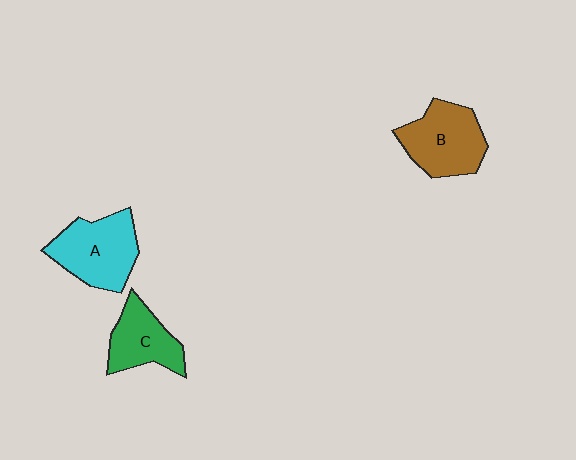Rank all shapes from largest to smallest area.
From largest to smallest: A (cyan), B (brown), C (green).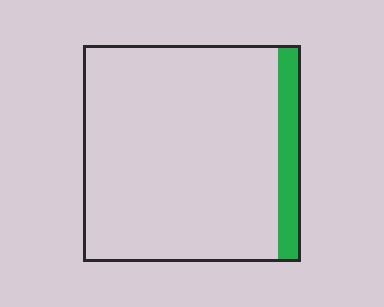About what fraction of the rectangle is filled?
About one tenth (1/10).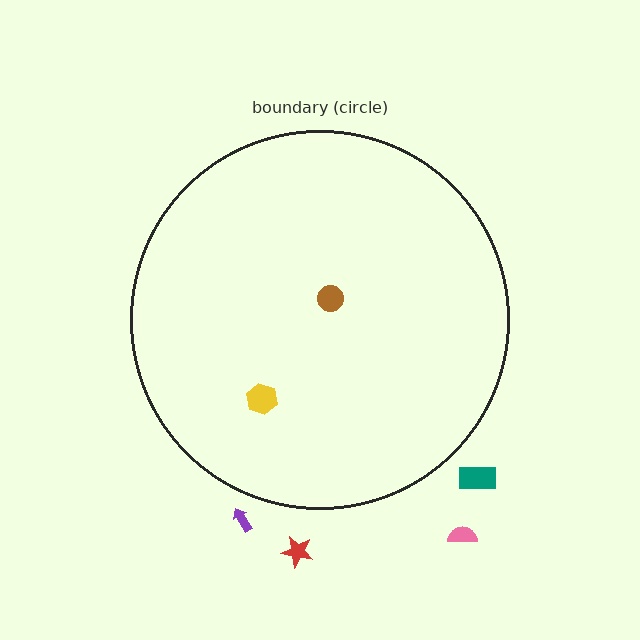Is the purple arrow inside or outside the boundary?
Outside.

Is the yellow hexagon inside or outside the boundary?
Inside.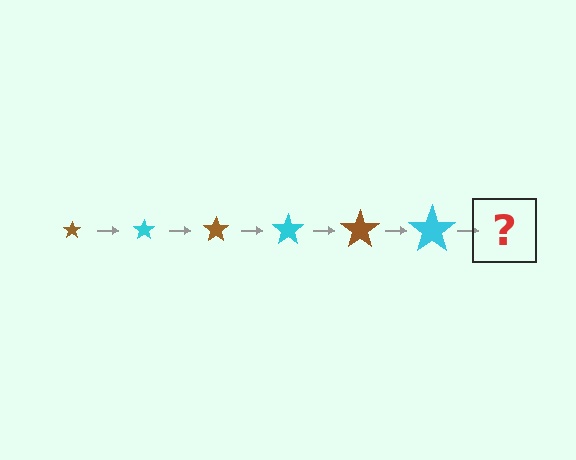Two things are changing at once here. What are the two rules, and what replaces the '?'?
The two rules are that the star grows larger each step and the color cycles through brown and cyan. The '?' should be a brown star, larger than the previous one.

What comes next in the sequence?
The next element should be a brown star, larger than the previous one.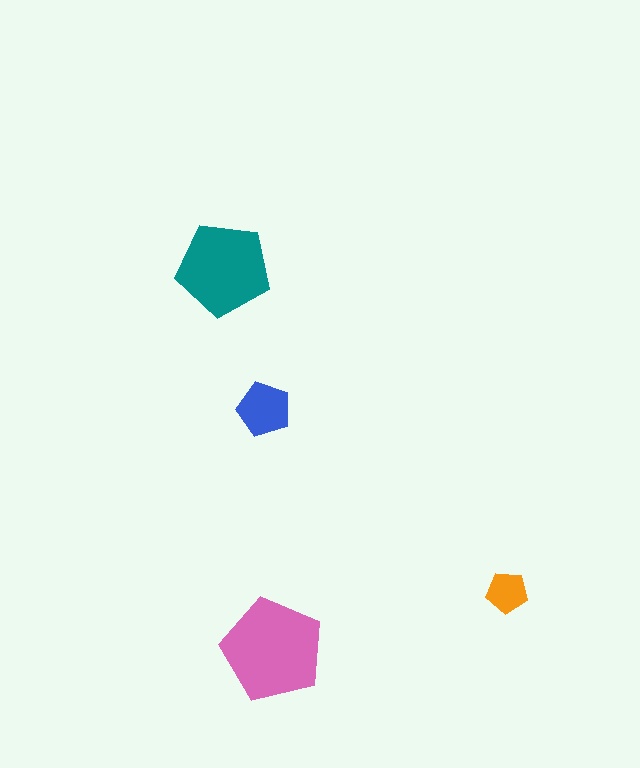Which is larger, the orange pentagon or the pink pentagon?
The pink one.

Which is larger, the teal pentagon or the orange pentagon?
The teal one.